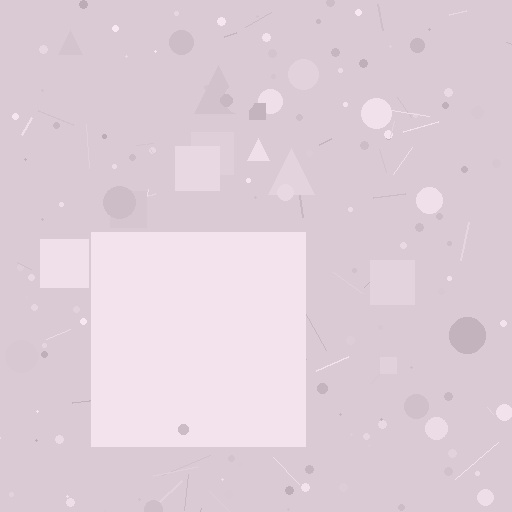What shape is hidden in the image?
A square is hidden in the image.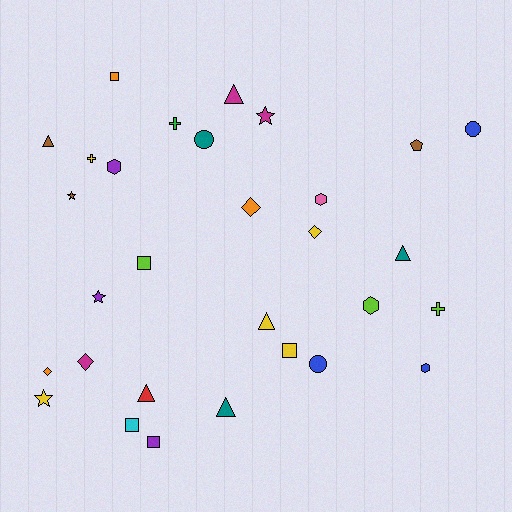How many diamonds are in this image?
There are 4 diamonds.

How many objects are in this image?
There are 30 objects.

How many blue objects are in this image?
There are 3 blue objects.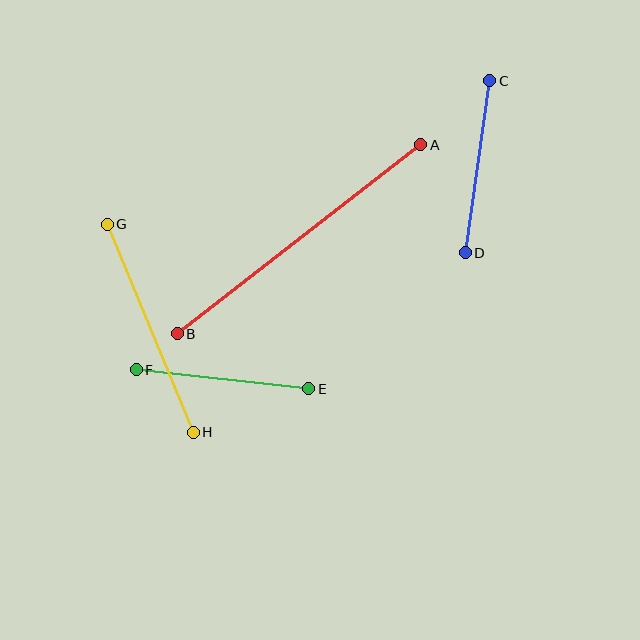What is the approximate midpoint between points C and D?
The midpoint is at approximately (477, 167) pixels.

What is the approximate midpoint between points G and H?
The midpoint is at approximately (150, 328) pixels.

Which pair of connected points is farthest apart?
Points A and B are farthest apart.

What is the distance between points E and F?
The distance is approximately 173 pixels.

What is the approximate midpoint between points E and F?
The midpoint is at approximately (222, 379) pixels.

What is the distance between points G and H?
The distance is approximately 225 pixels.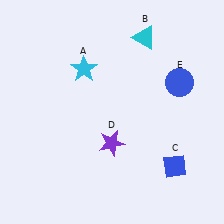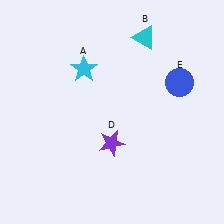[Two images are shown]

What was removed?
The blue diamond (C) was removed in Image 2.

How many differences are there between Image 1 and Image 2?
There is 1 difference between the two images.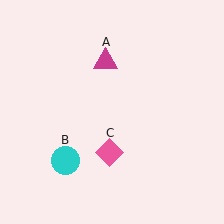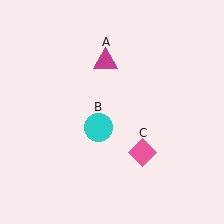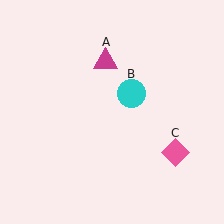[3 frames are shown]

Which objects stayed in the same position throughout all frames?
Magenta triangle (object A) remained stationary.